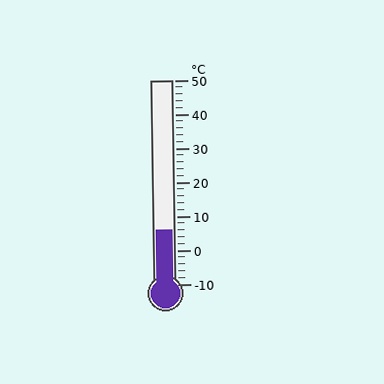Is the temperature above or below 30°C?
The temperature is below 30°C.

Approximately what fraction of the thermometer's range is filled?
The thermometer is filled to approximately 25% of its range.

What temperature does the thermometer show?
The thermometer shows approximately 6°C.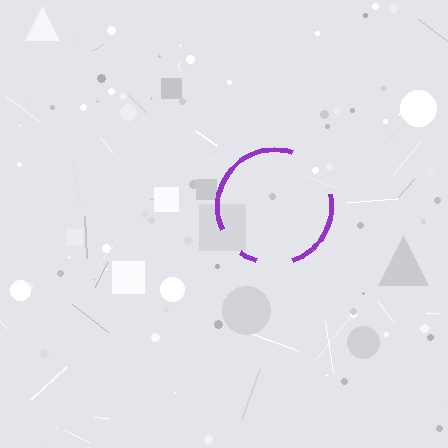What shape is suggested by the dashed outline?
The dashed outline suggests a circle.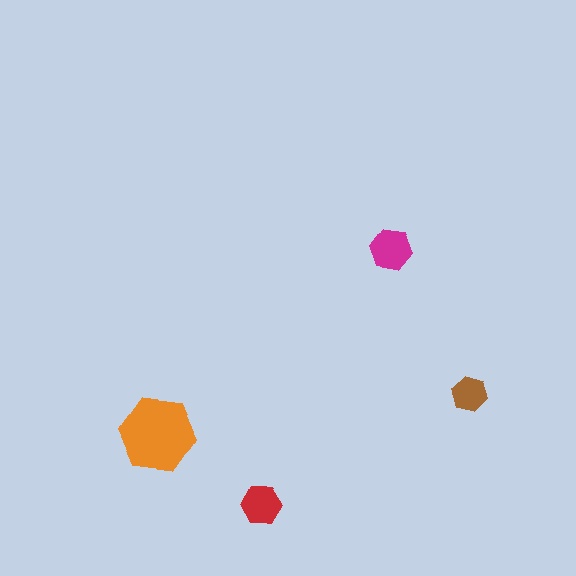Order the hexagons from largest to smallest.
the orange one, the magenta one, the red one, the brown one.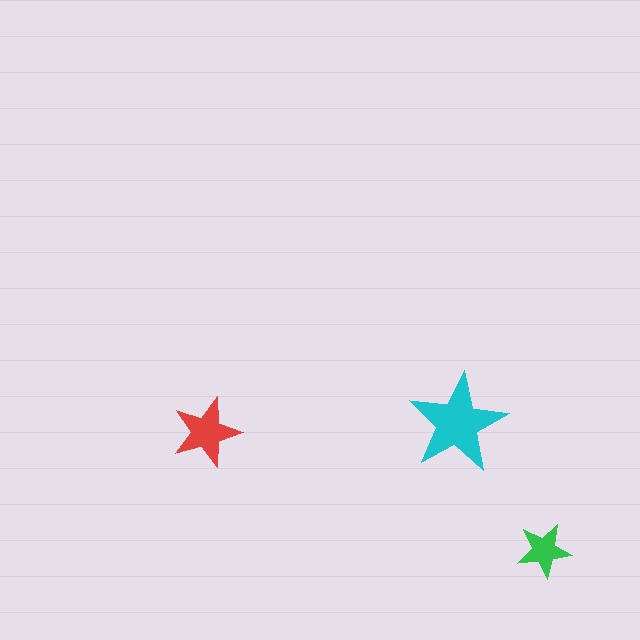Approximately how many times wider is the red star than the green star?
About 1.5 times wider.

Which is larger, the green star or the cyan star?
The cyan one.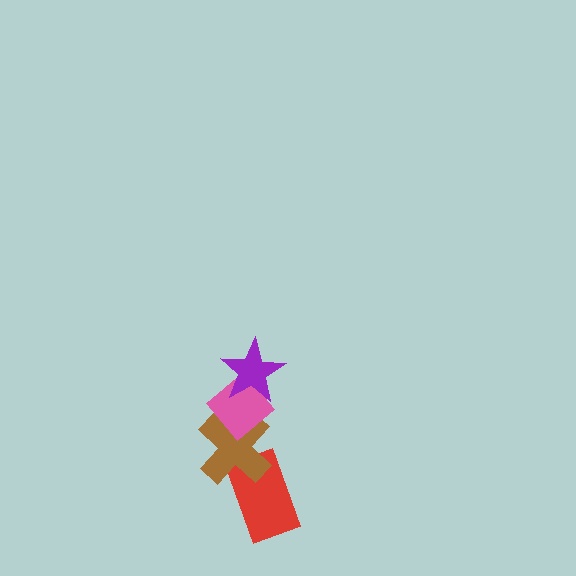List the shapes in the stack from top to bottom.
From top to bottom: the purple star, the pink diamond, the brown cross, the red rectangle.